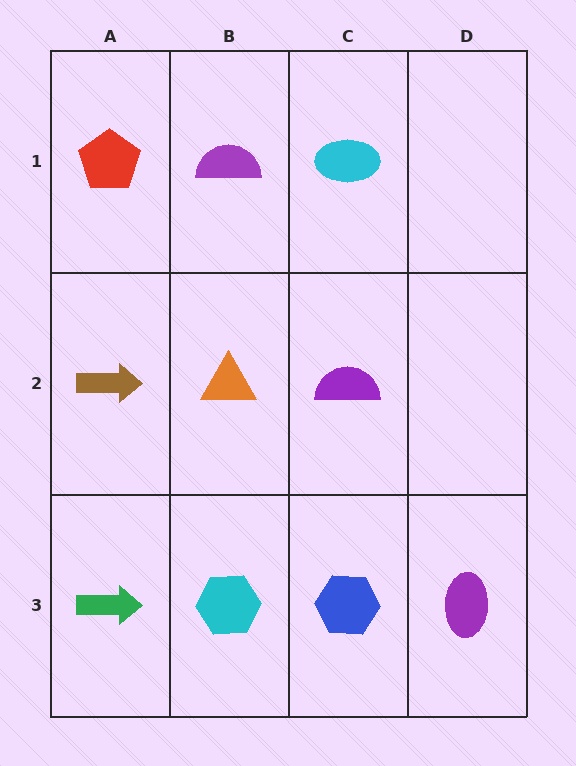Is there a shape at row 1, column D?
No, that cell is empty.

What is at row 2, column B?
An orange triangle.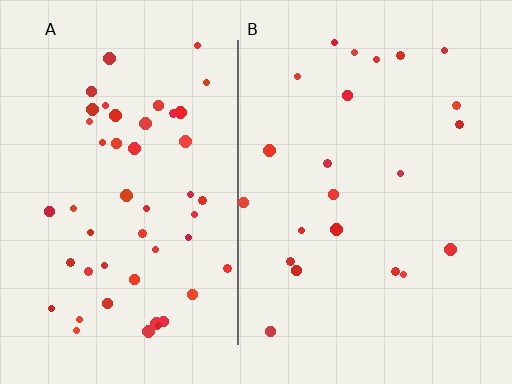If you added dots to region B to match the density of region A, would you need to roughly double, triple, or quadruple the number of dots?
Approximately double.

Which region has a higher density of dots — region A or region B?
A (the left).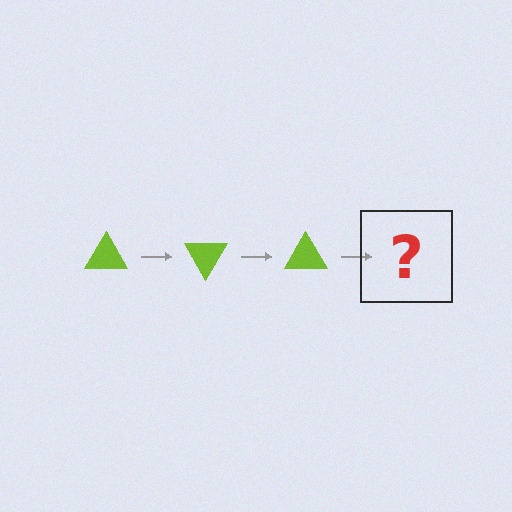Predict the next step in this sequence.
The next step is a lime triangle rotated 180 degrees.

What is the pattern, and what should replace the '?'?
The pattern is that the triangle rotates 60 degrees each step. The '?' should be a lime triangle rotated 180 degrees.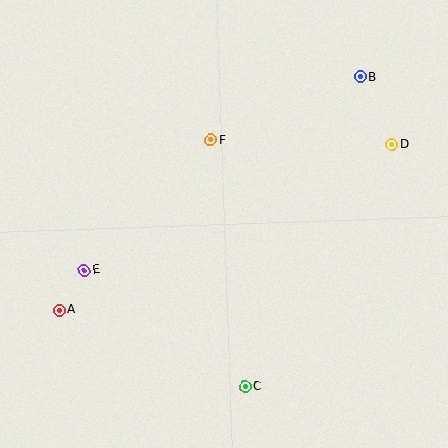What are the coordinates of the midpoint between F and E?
The midpoint between F and E is at (148, 205).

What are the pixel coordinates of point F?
Point F is at (211, 140).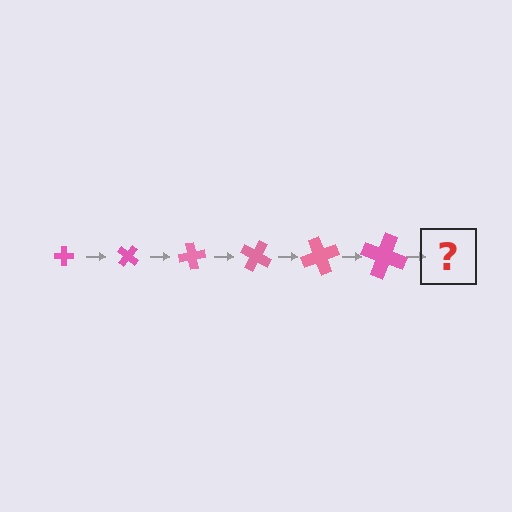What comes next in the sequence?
The next element should be a cross, larger than the previous one and rotated 240 degrees from the start.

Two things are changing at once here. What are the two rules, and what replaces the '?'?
The two rules are that the cross grows larger each step and it rotates 40 degrees each step. The '?' should be a cross, larger than the previous one and rotated 240 degrees from the start.